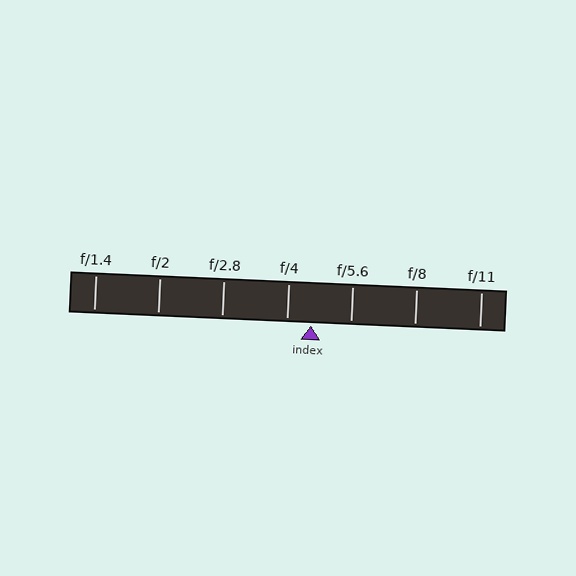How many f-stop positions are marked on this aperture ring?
There are 7 f-stop positions marked.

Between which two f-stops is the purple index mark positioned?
The index mark is between f/4 and f/5.6.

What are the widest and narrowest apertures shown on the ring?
The widest aperture shown is f/1.4 and the narrowest is f/11.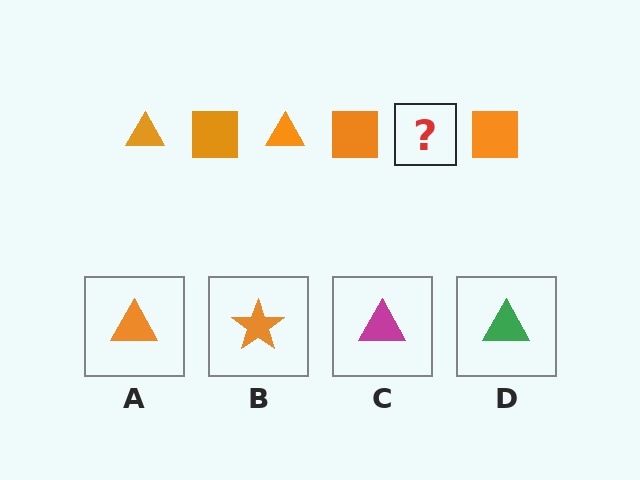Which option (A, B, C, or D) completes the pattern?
A.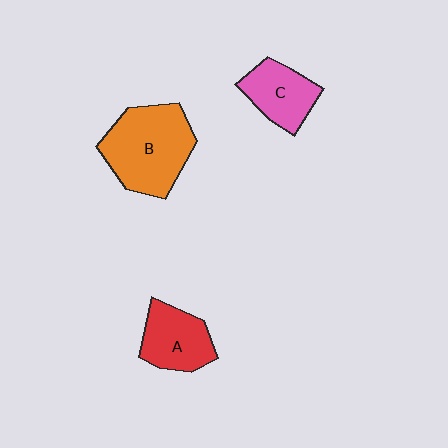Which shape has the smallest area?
Shape C (pink).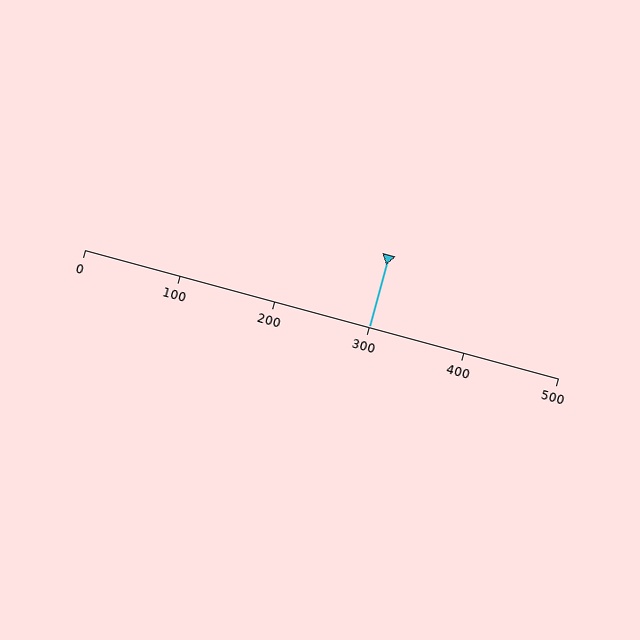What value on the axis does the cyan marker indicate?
The marker indicates approximately 300.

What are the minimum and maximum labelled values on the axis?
The axis runs from 0 to 500.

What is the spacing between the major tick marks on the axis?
The major ticks are spaced 100 apart.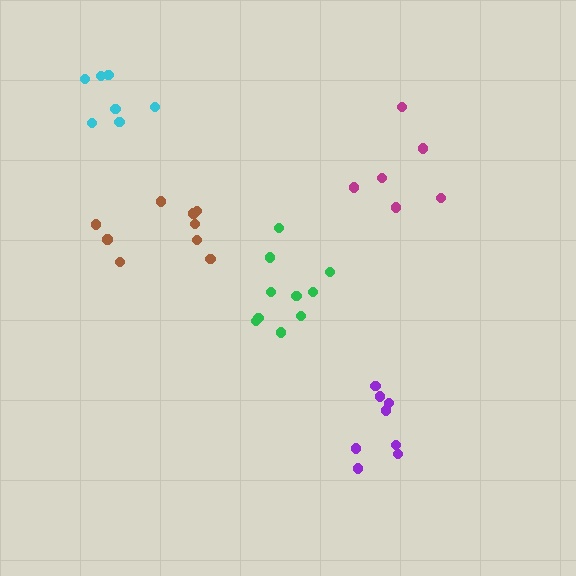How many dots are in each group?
Group 1: 8 dots, Group 2: 6 dots, Group 3: 9 dots, Group 4: 10 dots, Group 5: 7 dots (40 total).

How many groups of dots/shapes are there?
There are 5 groups.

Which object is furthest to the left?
The cyan cluster is leftmost.